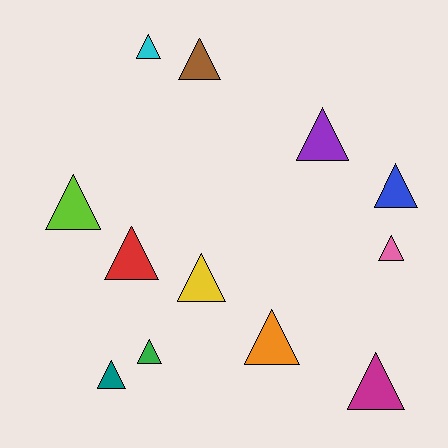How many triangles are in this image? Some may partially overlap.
There are 12 triangles.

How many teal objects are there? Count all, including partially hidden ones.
There is 1 teal object.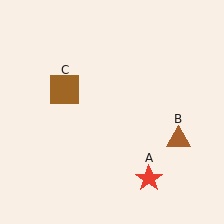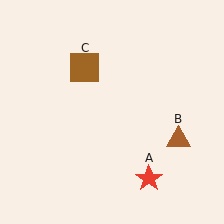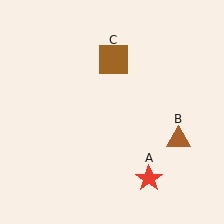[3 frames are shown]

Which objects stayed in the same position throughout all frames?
Red star (object A) and brown triangle (object B) remained stationary.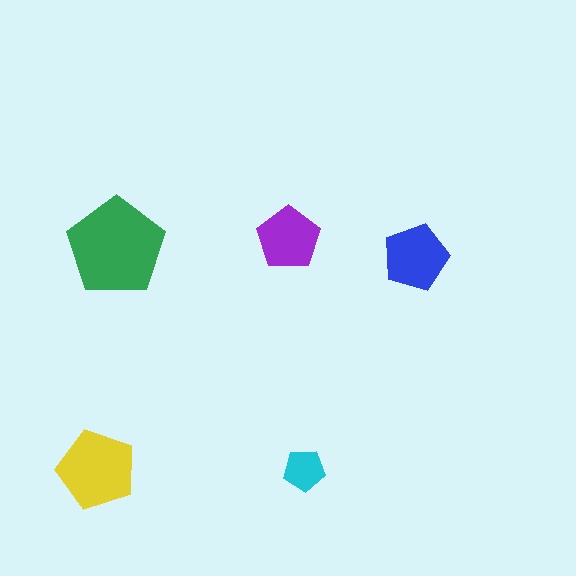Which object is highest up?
The purple pentagon is topmost.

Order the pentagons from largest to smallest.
the green one, the yellow one, the blue one, the purple one, the cyan one.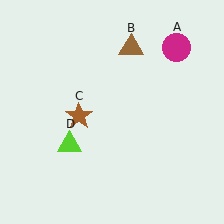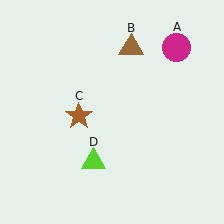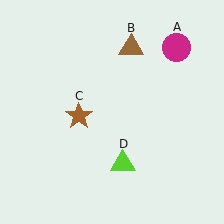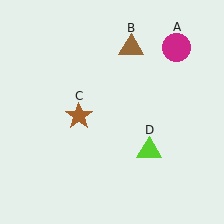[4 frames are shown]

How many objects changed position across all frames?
1 object changed position: lime triangle (object D).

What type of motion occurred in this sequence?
The lime triangle (object D) rotated counterclockwise around the center of the scene.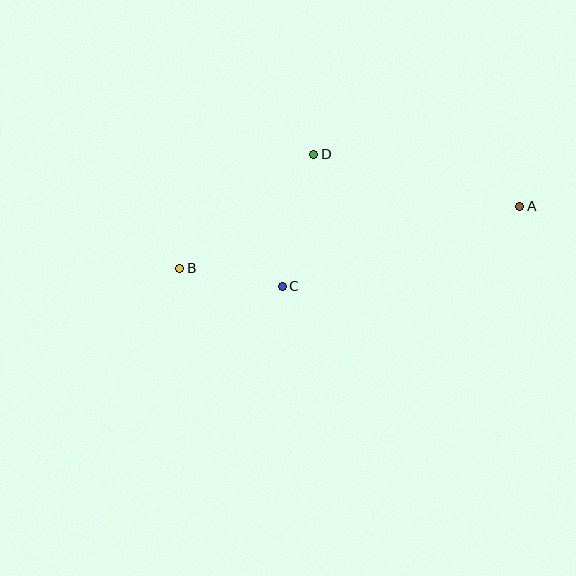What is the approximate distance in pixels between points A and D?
The distance between A and D is approximately 213 pixels.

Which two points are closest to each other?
Points B and C are closest to each other.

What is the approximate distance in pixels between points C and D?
The distance between C and D is approximately 136 pixels.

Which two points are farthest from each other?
Points A and B are farthest from each other.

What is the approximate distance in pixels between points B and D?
The distance between B and D is approximately 176 pixels.